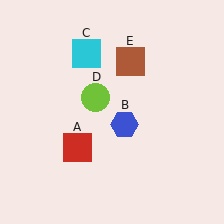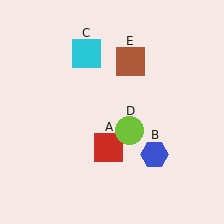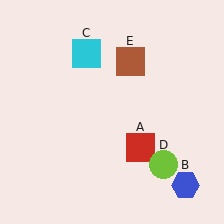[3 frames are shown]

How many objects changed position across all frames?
3 objects changed position: red square (object A), blue hexagon (object B), lime circle (object D).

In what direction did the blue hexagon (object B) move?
The blue hexagon (object B) moved down and to the right.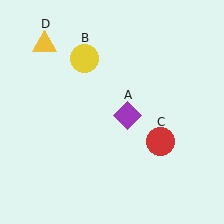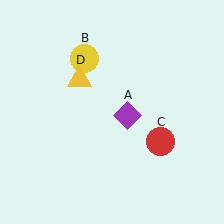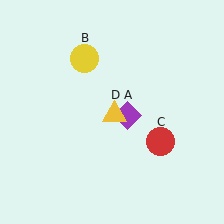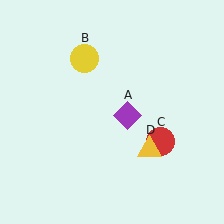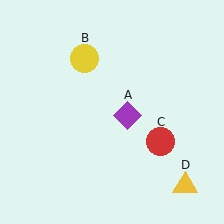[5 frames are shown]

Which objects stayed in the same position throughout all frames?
Purple diamond (object A) and yellow circle (object B) and red circle (object C) remained stationary.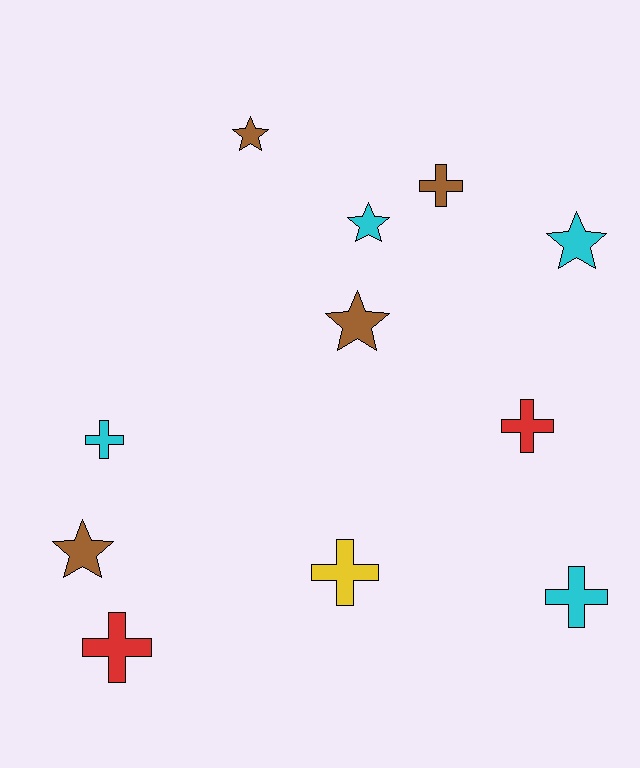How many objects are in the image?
There are 11 objects.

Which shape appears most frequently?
Cross, with 6 objects.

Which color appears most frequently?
Brown, with 4 objects.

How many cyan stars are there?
There are 2 cyan stars.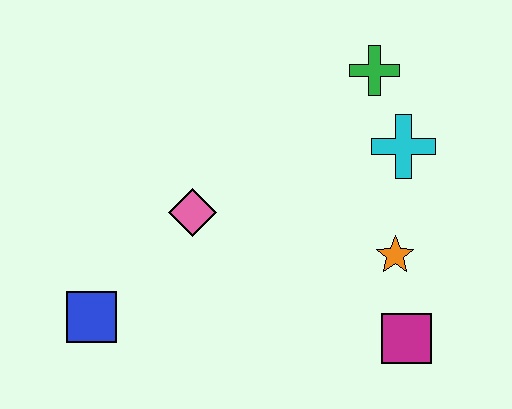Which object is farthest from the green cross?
The blue square is farthest from the green cross.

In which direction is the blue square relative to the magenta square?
The blue square is to the left of the magenta square.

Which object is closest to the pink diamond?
The blue square is closest to the pink diamond.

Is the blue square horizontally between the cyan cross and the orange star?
No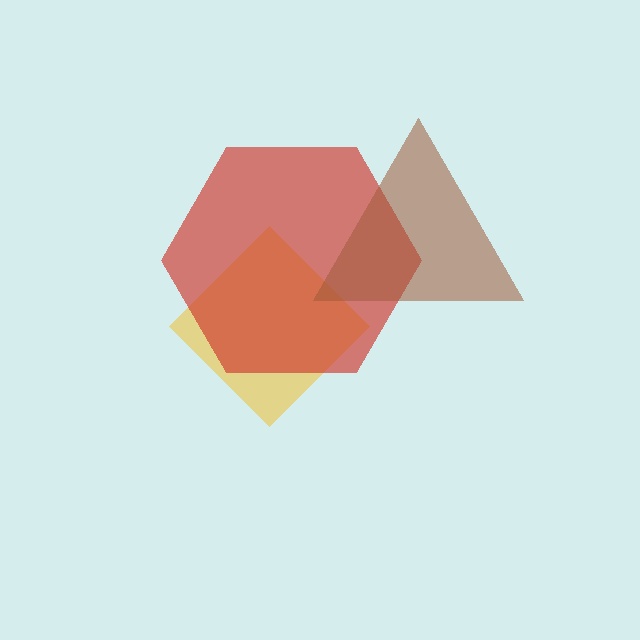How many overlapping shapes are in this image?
There are 3 overlapping shapes in the image.